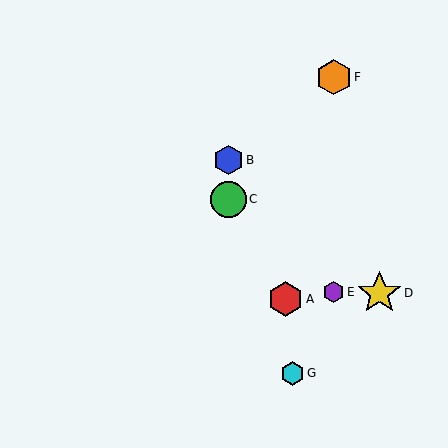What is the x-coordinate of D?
Object D is at x≈379.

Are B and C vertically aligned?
Yes, both are at x≈228.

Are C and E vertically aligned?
No, C is at x≈228 and E is at x≈334.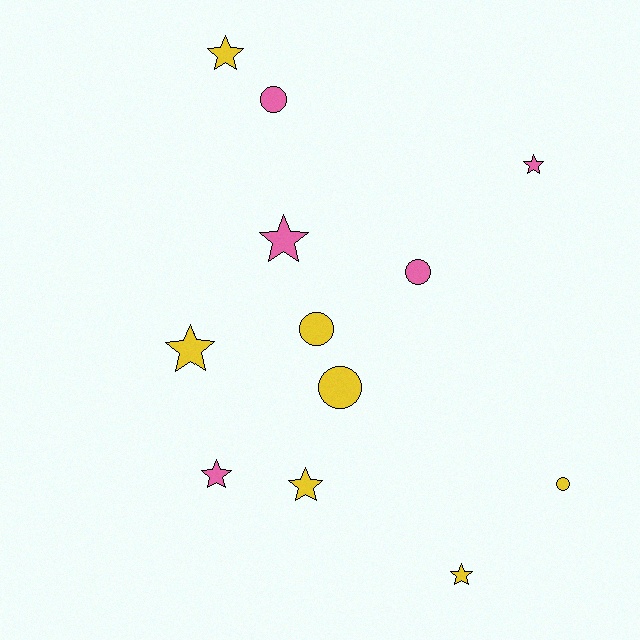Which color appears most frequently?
Yellow, with 7 objects.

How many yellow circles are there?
There are 3 yellow circles.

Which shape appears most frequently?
Star, with 7 objects.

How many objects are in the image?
There are 12 objects.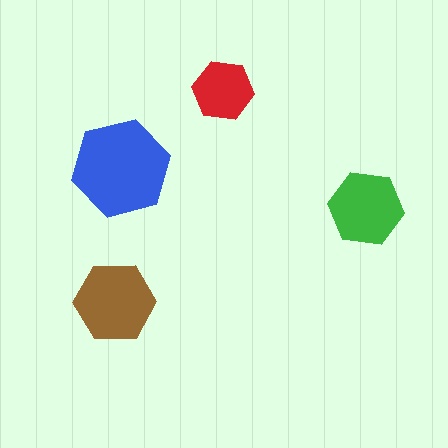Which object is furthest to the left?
The brown hexagon is leftmost.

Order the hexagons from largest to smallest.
the blue one, the brown one, the green one, the red one.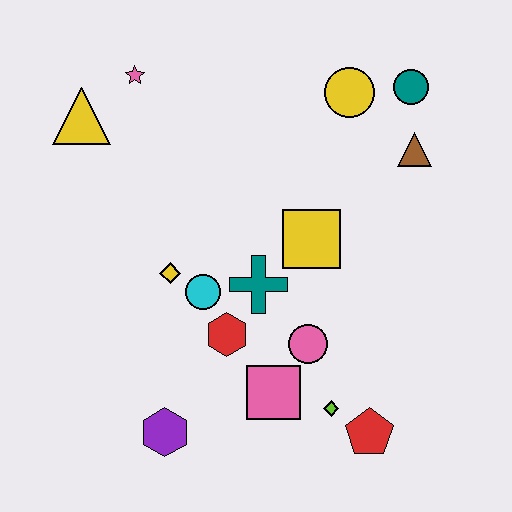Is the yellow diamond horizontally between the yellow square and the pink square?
No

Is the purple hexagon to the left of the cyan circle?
Yes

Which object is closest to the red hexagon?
The cyan circle is closest to the red hexagon.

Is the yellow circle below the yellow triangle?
No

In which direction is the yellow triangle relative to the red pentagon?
The yellow triangle is above the red pentagon.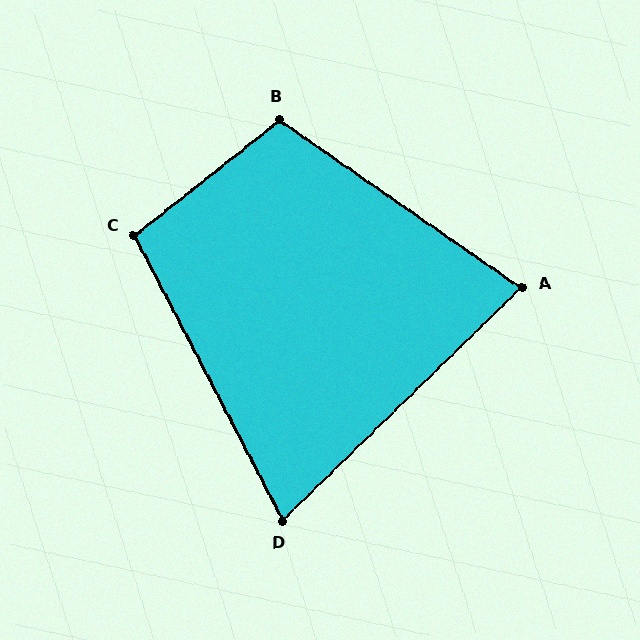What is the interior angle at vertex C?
Approximately 101 degrees (obtuse).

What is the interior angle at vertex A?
Approximately 79 degrees (acute).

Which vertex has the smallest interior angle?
D, at approximately 73 degrees.